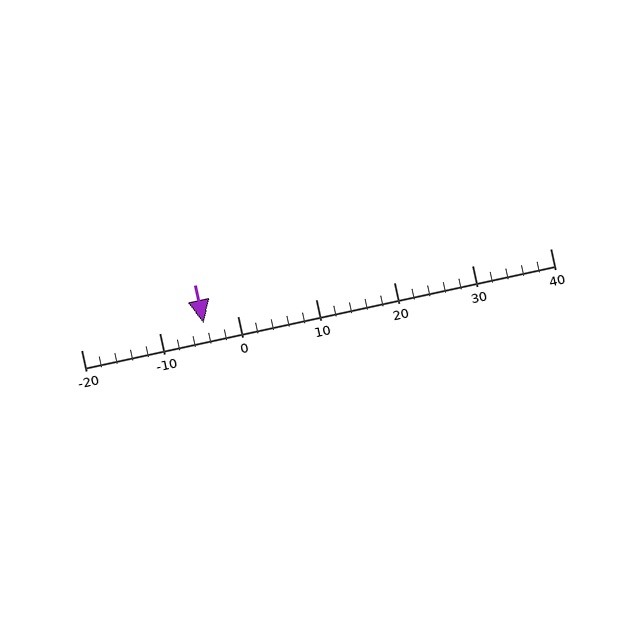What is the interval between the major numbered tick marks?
The major tick marks are spaced 10 units apart.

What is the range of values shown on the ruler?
The ruler shows values from -20 to 40.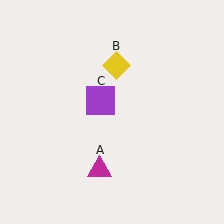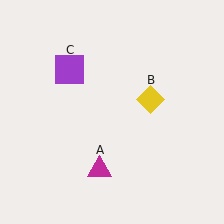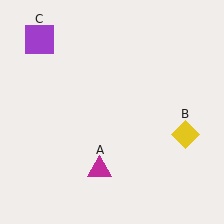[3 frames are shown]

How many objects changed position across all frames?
2 objects changed position: yellow diamond (object B), purple square (object C).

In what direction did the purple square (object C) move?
The purple square (object C) moved up and to the left.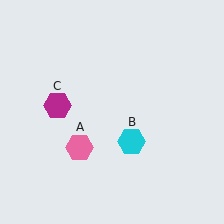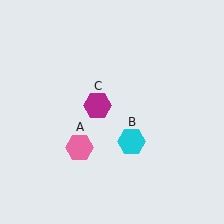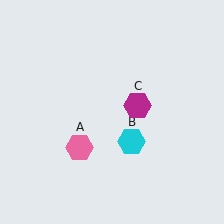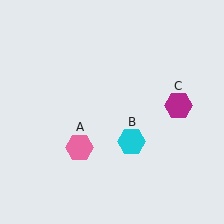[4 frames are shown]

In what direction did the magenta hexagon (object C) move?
The magenta hexagon (object C) moved right.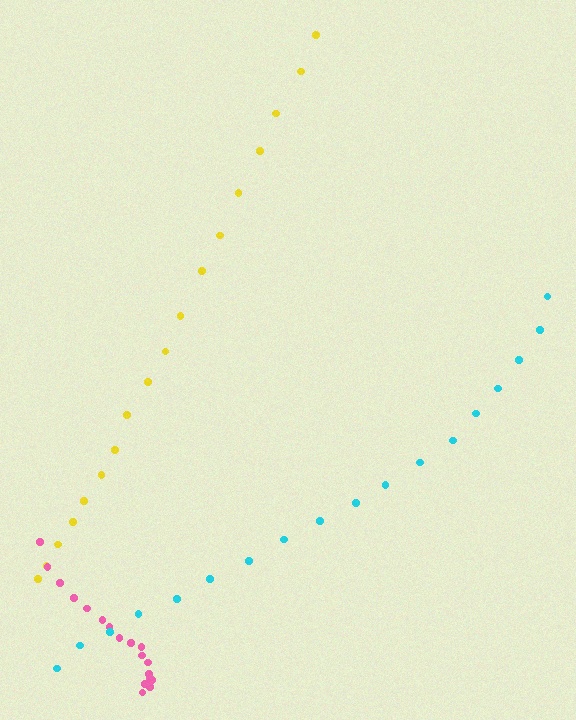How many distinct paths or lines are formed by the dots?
There are 3 distinct paths.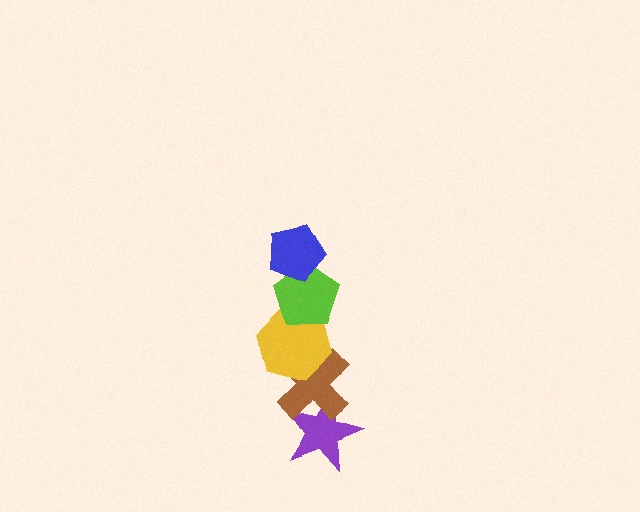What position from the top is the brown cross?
The brown cross is 4th from the top.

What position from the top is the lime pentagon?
The lime pentagon is 2nd from the top.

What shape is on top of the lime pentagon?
The blue pentagon is on top of the lime pentagon.